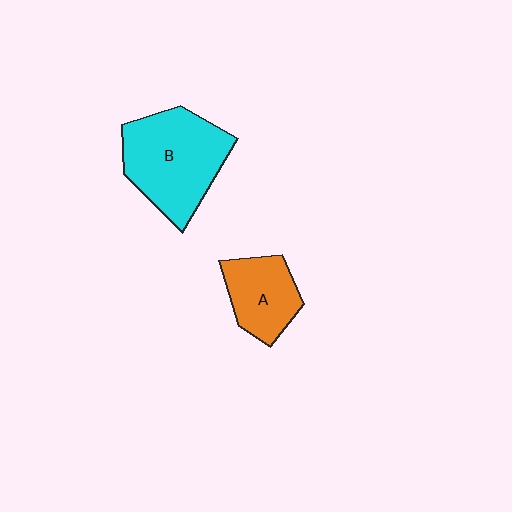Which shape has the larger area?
Shape B (cyan).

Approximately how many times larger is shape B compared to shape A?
Approximately 1.7 times.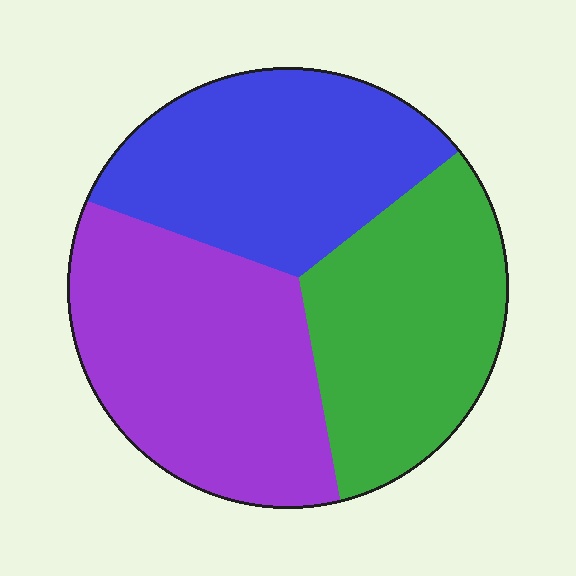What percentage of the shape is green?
Green takes up between a quarter and a half of the shape.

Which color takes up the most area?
Purple, at roughly 35%.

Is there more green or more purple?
Purple.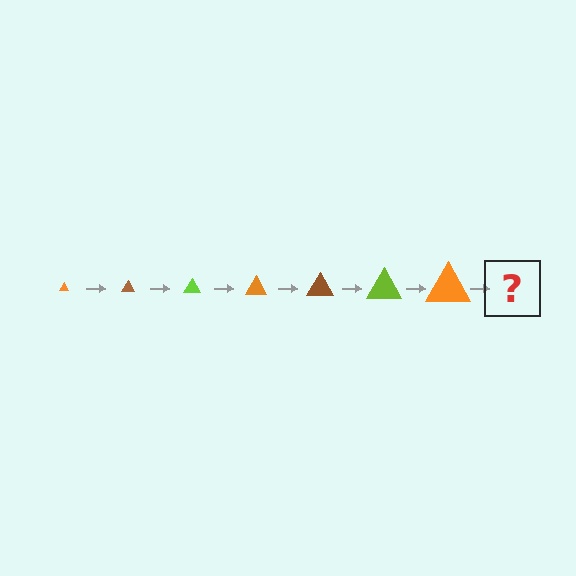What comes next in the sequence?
The next element should be a brown triangle, larger than the previous one.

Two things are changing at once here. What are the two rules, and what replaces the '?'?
The two rules are that the triangle grows larger each step and the color cycles through orange, brown, and lime. The '?' should be a brown triangle, larger than the previous one.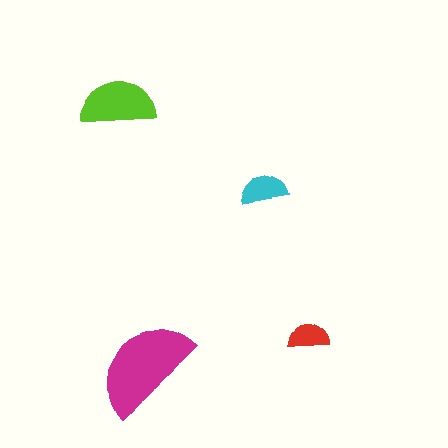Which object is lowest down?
The magenta semicircle is bottommost.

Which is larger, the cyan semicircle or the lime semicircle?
The lime one.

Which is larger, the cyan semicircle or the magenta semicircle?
The magenta one.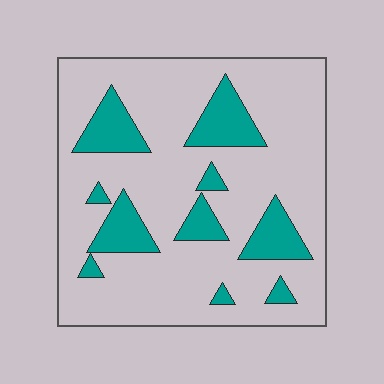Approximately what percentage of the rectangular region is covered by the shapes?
Approximately 20%.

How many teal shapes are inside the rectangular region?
10.